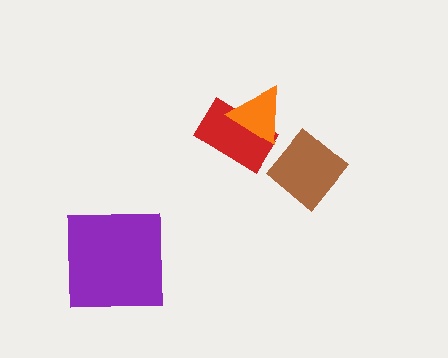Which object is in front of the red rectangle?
The orange triangle is in front of the red rectangle.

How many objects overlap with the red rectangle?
1 object overlaps with the red rectangle.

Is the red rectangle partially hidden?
Yes, it is partially covered by another shape.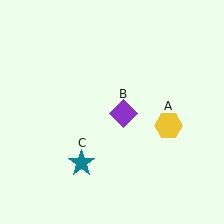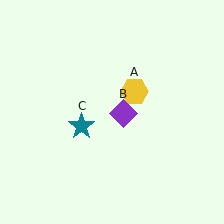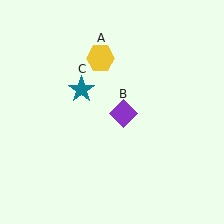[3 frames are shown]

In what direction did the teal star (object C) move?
The teal star (object C) moved up.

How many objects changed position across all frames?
2 objects changed position: yellow hexagon (object A), teal star (object C).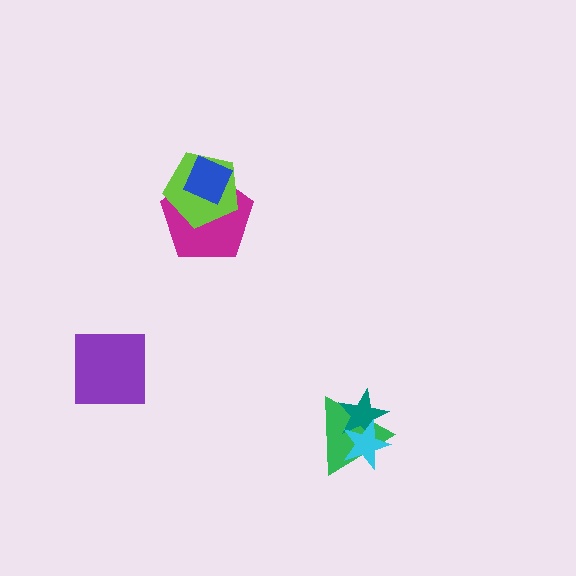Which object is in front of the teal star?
The cyan star is in front of the teal star.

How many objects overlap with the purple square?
0 objects overlap with the purple square.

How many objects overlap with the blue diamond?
2 objects overlap with the blue diamond.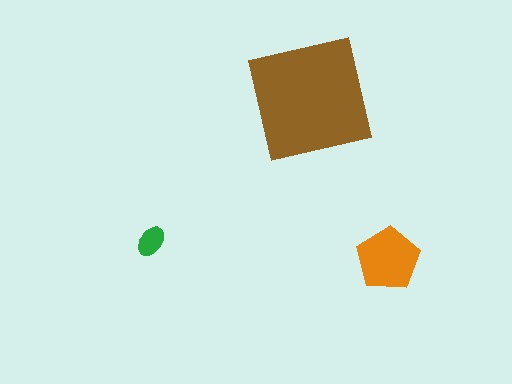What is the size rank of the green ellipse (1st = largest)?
3rd.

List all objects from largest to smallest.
The brown square, the orange pentagon, the green ellipse.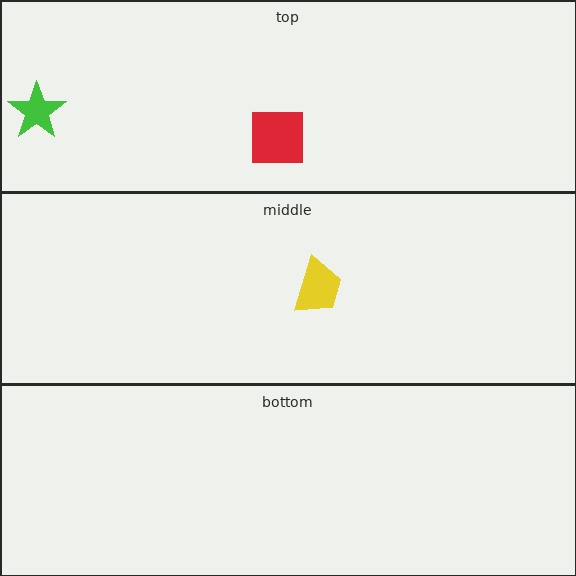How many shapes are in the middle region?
1.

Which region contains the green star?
The top region.